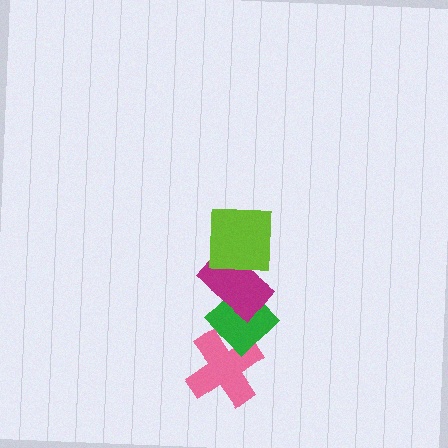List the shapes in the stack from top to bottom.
From top to bottom: the lime square, the magenta rectangle, the green diamond, the pink cross.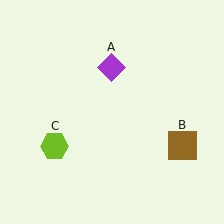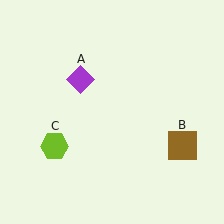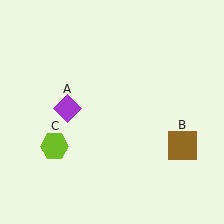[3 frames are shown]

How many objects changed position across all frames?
1 object changed position: purple diamond (object A).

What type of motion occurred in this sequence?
The purple diamond (object A) rotated counterclockwise around the center of the scene.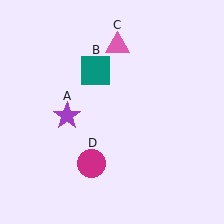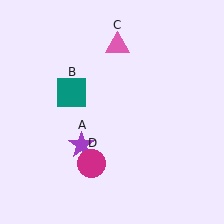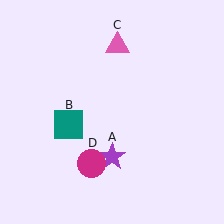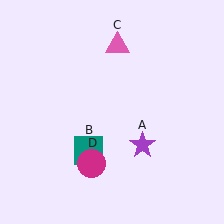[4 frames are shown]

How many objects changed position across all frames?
2 objects changed position: purple star (object A), teal square (object B).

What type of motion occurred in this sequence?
The purple star (object A), teal square (object B) rotated counterclockwise around the center of the scene.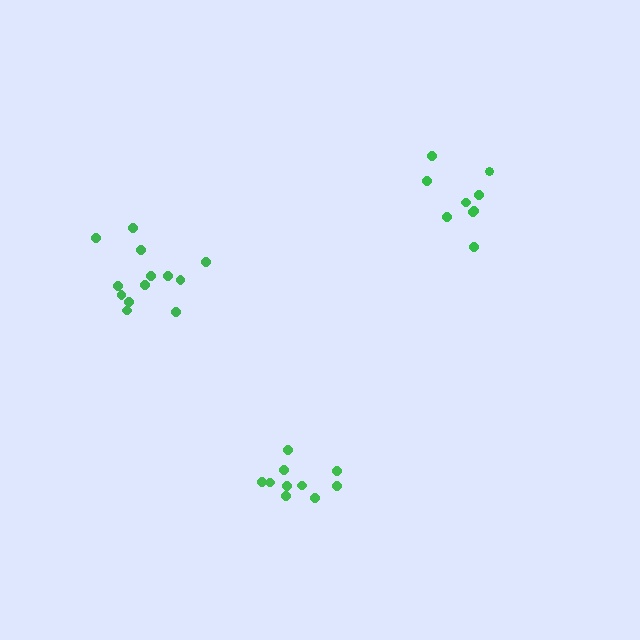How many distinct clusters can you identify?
There are 3 distinct clusters.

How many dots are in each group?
Group 1: 9 dots, Group 2: 13 dots, Group 3: 10 dots (32 total).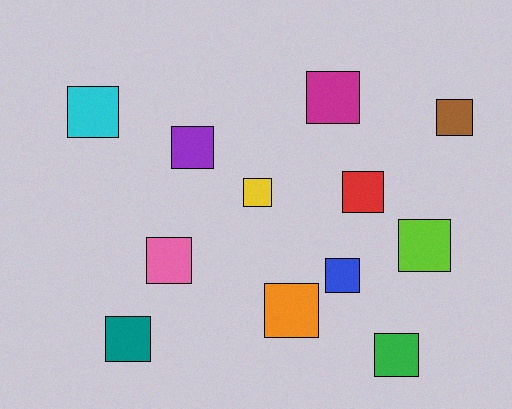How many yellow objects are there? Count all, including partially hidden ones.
There is 1 yellow object.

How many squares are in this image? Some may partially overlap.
There are 12 squares.